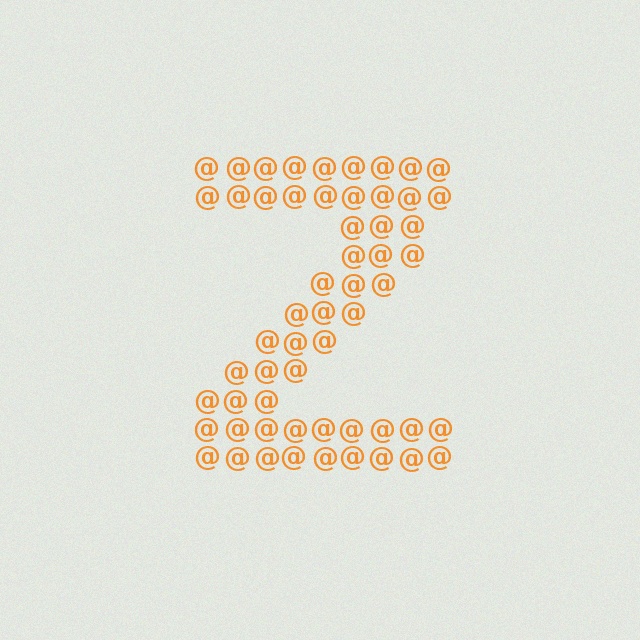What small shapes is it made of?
It is made of small at signs.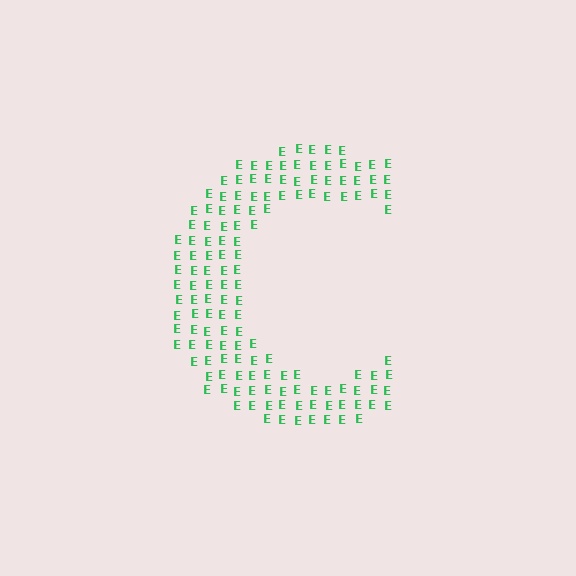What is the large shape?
The large shape is the letter C.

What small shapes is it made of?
It is made of small letter E's.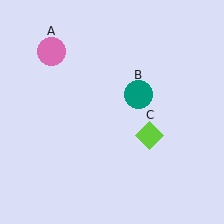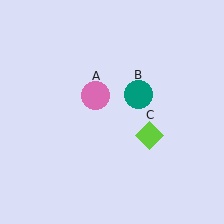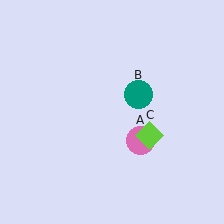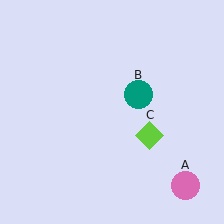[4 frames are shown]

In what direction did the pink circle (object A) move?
The pink circle (object A) moved down and to the right.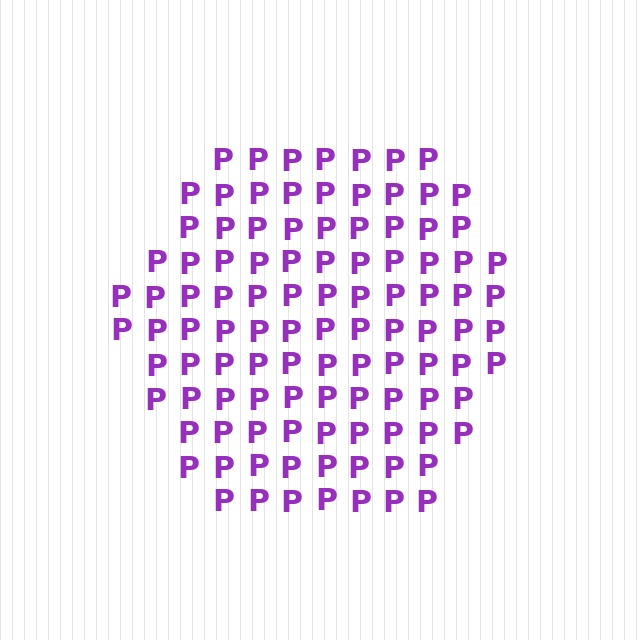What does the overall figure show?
The overall figure shows a hexagon.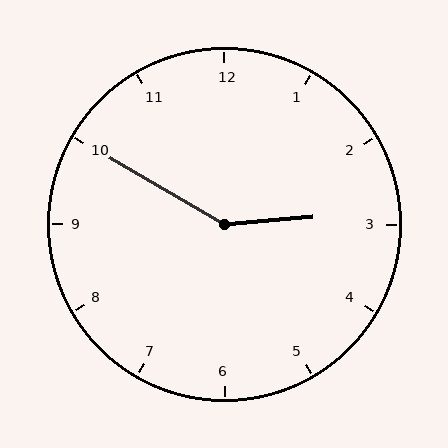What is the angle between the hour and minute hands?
Approximately 145 degrees.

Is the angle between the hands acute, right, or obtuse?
It is obtuse.